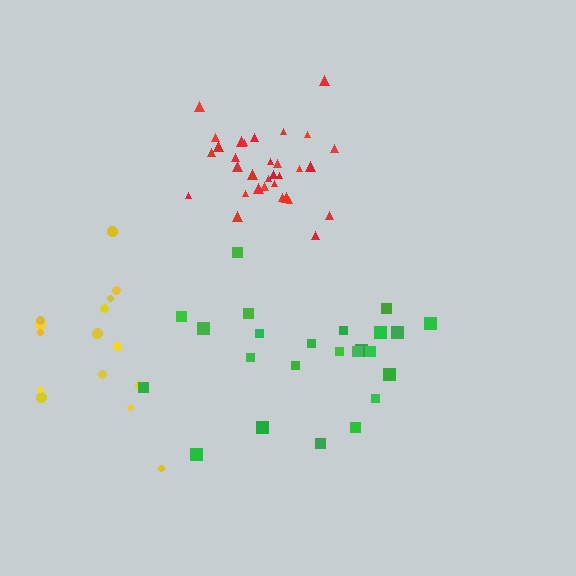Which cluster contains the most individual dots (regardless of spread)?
Red (32).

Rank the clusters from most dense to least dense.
red, green, yellow.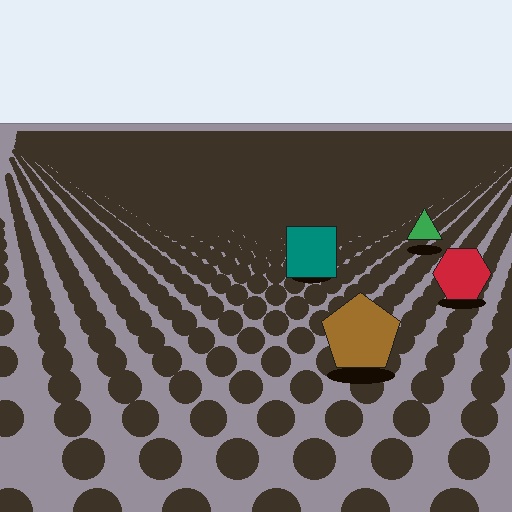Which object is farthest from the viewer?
The green triangle is farthest from the viewer. It appears smaller and the ground texture around it is denser.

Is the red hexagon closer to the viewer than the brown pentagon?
No. The brown pentagon is closer — you can tell from the texture gradient: the ground texture is coarser near it.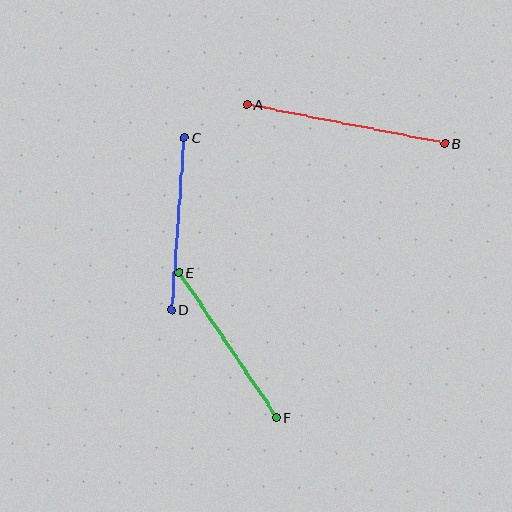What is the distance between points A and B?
The distance is approximately 202 pixels.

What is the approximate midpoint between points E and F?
The midpoint is at approximately (227, 345) pixels.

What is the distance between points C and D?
The distance is approximately 172 pixels.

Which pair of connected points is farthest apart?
Points A and B are farthest apart.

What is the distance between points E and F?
The distance is approximately 175 pixels.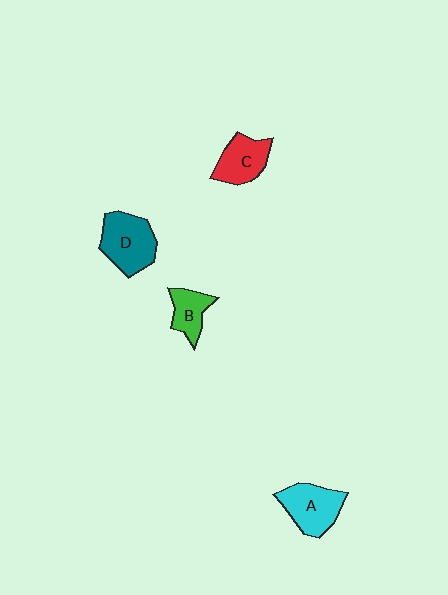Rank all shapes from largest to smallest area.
From largest to smallest: D (teal), A (cyan), C (red), B (green).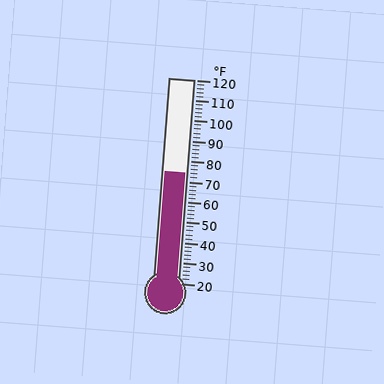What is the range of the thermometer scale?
The thermometer scale ranges from 20°F to 120°F.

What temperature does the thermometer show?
The thermometer shows approximately 74°F.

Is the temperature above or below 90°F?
The temperature is below 90°F.